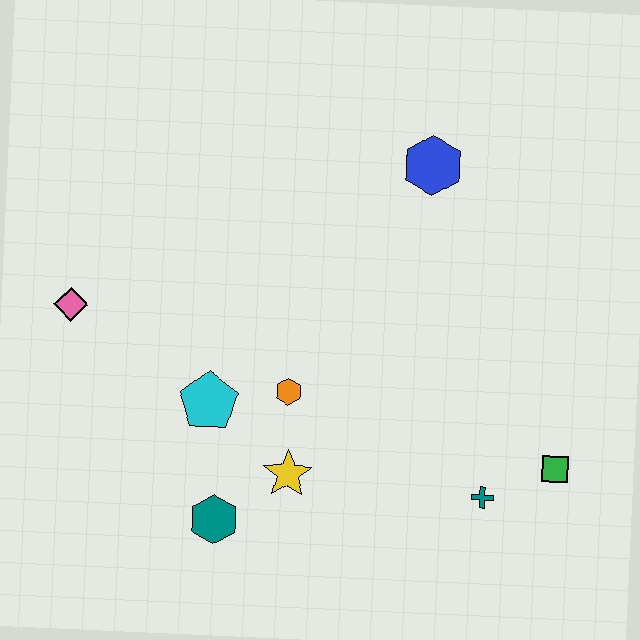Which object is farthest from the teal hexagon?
The blue hexagon is farthest from the teal hexagon.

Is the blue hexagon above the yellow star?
Yes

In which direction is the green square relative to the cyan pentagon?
The green square is to the right of the cyan pentagon.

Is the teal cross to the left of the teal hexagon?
No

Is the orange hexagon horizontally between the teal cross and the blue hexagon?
No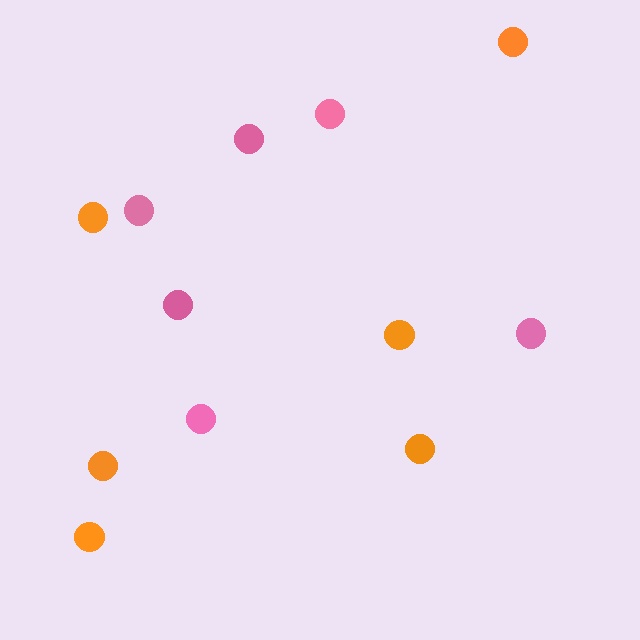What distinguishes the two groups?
There are 2 groups: one group of pink circles (6) and one group of orange circles (6).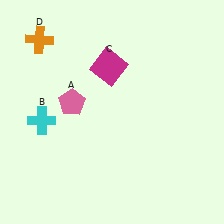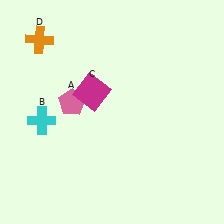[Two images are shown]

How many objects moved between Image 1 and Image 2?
1 object moved between the two images.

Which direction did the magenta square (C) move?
The magenta square (C) moved down.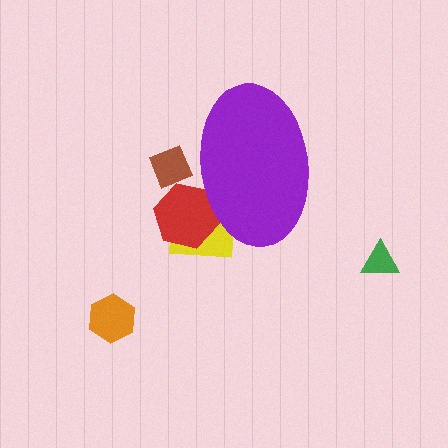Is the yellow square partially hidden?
Yes, the yellow square is partially hidden behind the purple ellipse.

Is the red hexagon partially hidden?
Yes, the red hexagon is partially hidden behind the purple ellipse.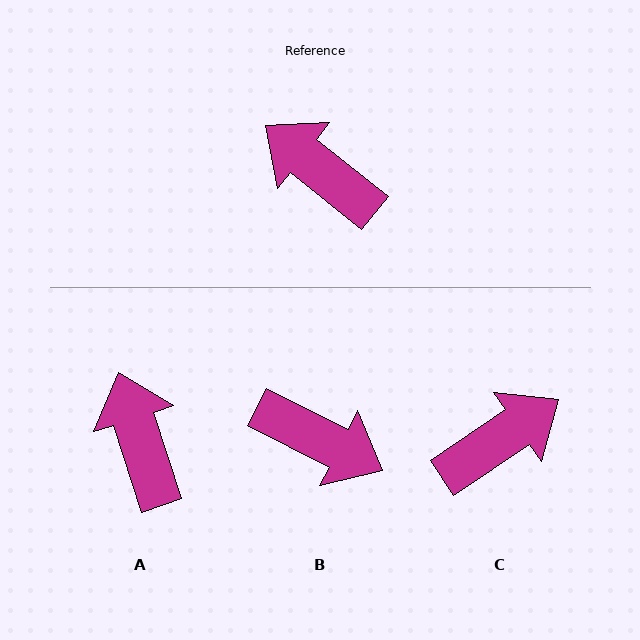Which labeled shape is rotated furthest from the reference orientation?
B, about 168 degrees away.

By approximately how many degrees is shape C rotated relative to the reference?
Approximately 107 degrees clockwise.